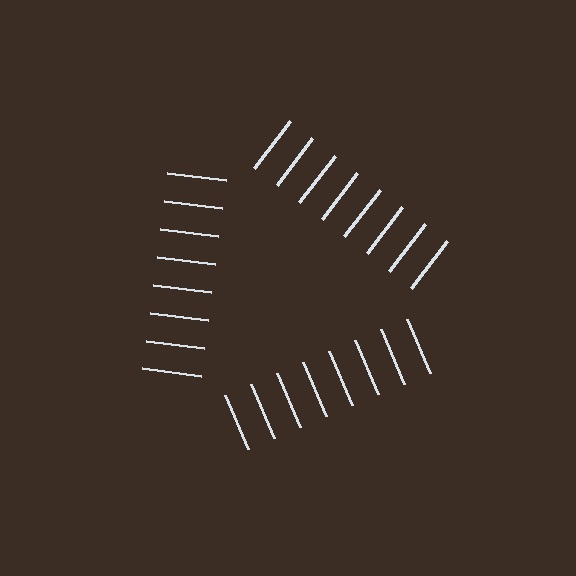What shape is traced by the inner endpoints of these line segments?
An illusory triangle — the line segments terminate on its edges but no continuous stroke is drawn.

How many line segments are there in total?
24 — 8 along each of the 3 edges.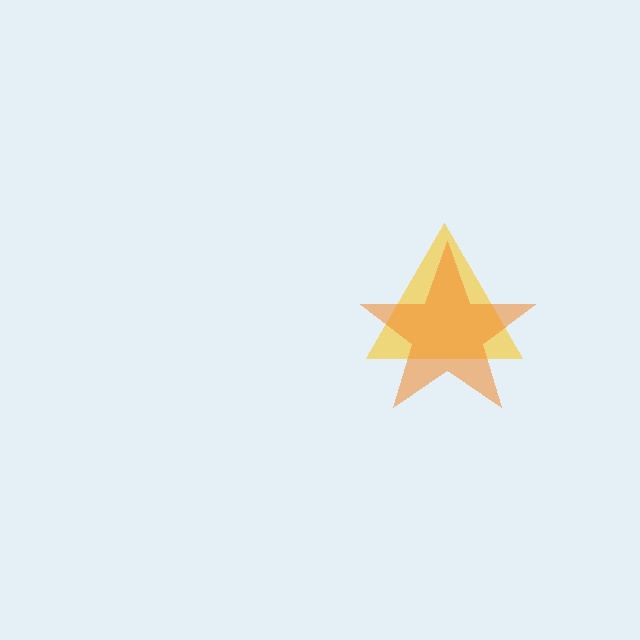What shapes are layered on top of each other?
The layered shapes are: a yellow triangle, an orange star.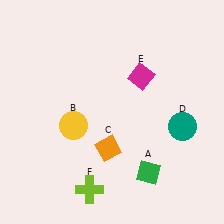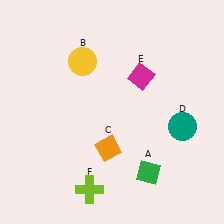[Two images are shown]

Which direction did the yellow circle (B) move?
The yellow circle (B) moved up.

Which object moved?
The yellow circle (B) moved up.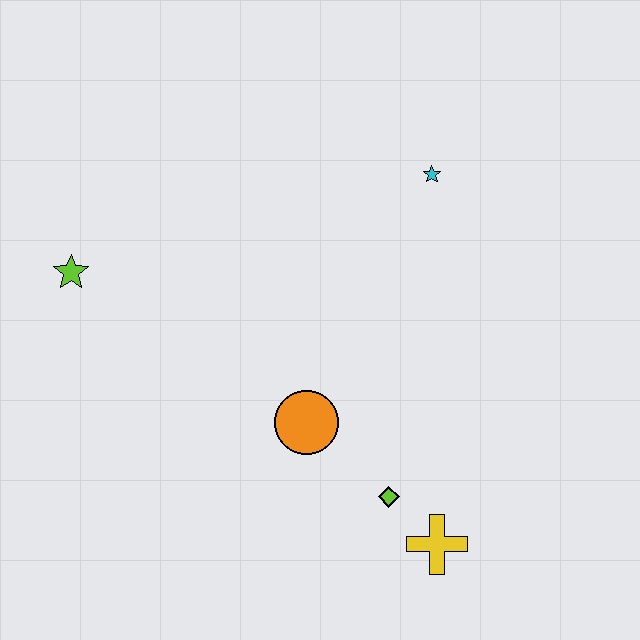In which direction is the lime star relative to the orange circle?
The lime star is to the left of the orange circle.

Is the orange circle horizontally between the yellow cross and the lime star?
Yes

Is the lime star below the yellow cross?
No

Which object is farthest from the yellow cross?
The lime star is farthest from the yellow cross.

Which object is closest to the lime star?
The orange circle is closest to the lime star.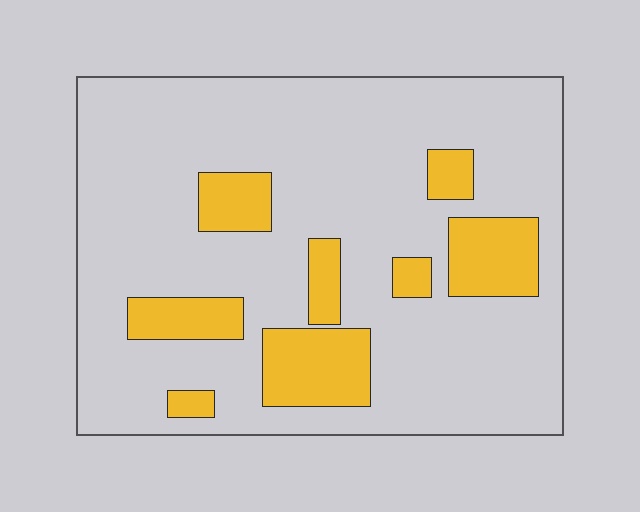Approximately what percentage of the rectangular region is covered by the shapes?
Approximately 20%.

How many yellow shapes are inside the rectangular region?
8.